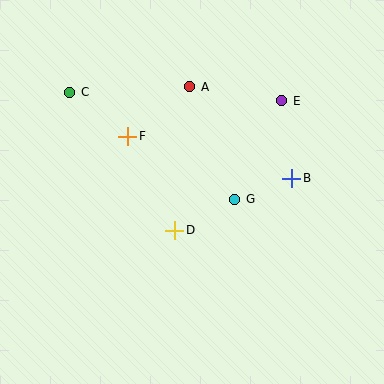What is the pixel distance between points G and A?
The distance between G and A is 121 pixels.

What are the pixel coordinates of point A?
Point A is at (190, 87).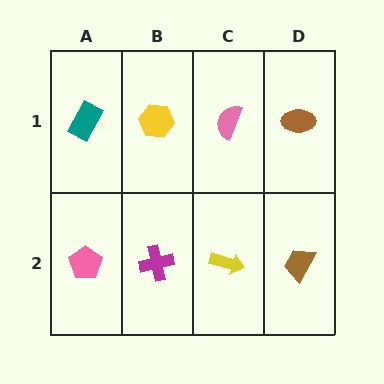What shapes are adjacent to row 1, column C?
A yellow arrow (row 2, column C), a yellow hexagon (row 1, column B), a brown ellipse (row 1, column D).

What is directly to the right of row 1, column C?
A brown ellipse.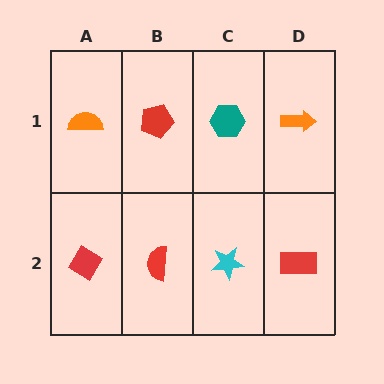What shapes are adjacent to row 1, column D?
A red rectangle (row 2, column D), a teal hexagon (row 1, column C).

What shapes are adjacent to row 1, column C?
A cyan star (row 2, column C), a red pentagon (row 1, column B), an orange arrow (row 1, column D).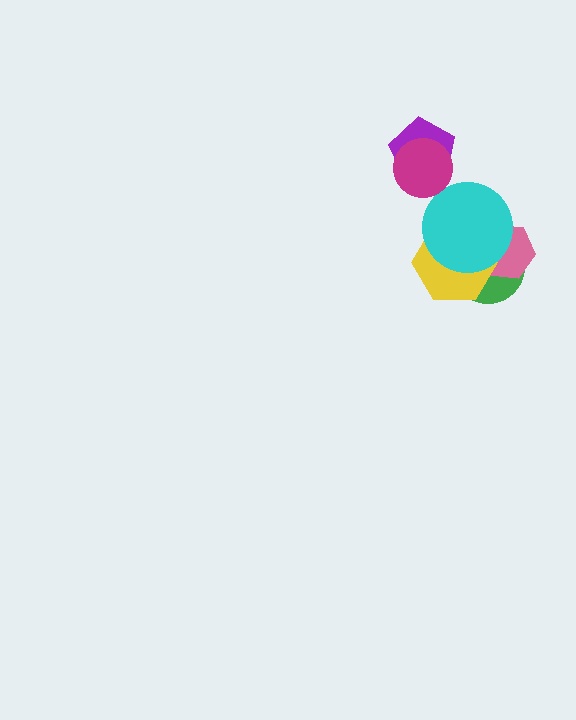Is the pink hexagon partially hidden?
Yes, it is partially covered by another shape.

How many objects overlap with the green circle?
3 objects overlap with the green circle.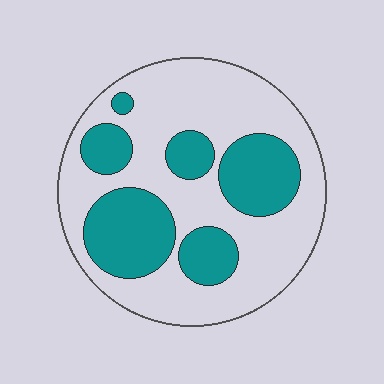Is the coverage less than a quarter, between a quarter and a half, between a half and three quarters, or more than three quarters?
Between a quarter and a half.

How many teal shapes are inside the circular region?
6.